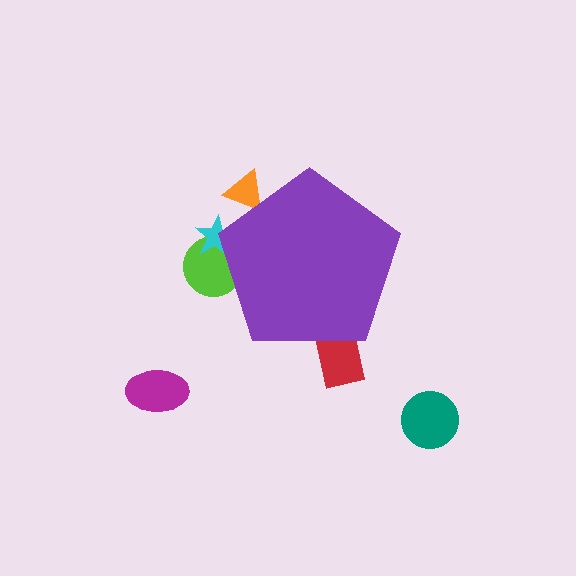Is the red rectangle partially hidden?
Yes, the red rectangle is partially hidden behind the purple pentagon.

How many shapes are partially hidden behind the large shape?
4 shapes are partially hidden.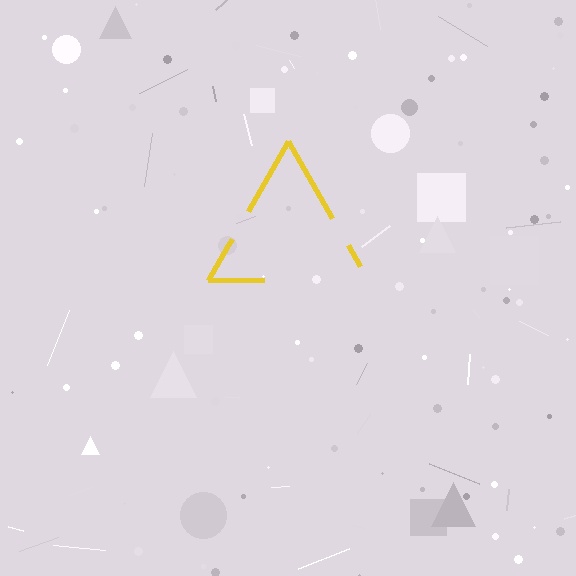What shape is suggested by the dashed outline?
The dashed outline suggests a triangle.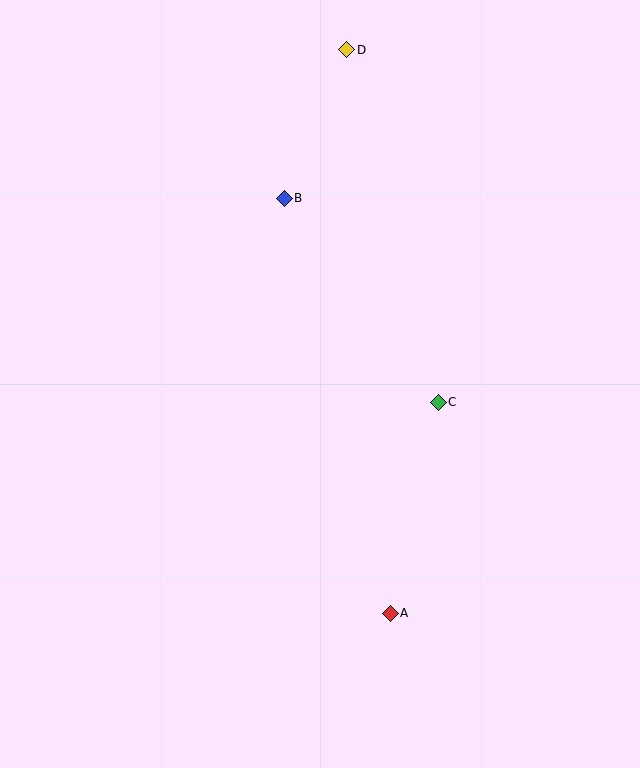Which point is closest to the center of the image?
Point C at (438, 402) is closest to the center.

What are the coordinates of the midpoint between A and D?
The midpoint between A and D is at (368, 332).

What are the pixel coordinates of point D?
Point D is at (347, 50).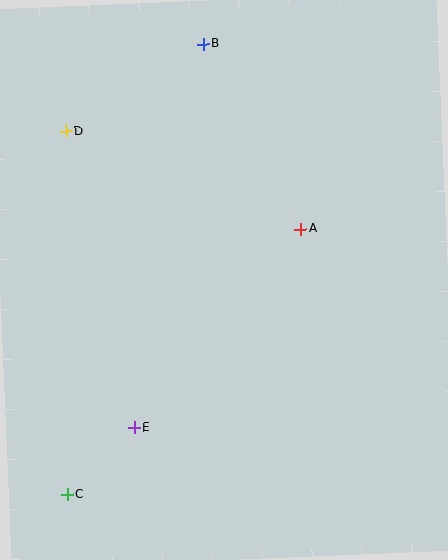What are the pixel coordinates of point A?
Point A is at (301, 229).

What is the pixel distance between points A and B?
The distance between A and B is 209 pixels.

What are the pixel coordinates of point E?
Point E is at (134, 428).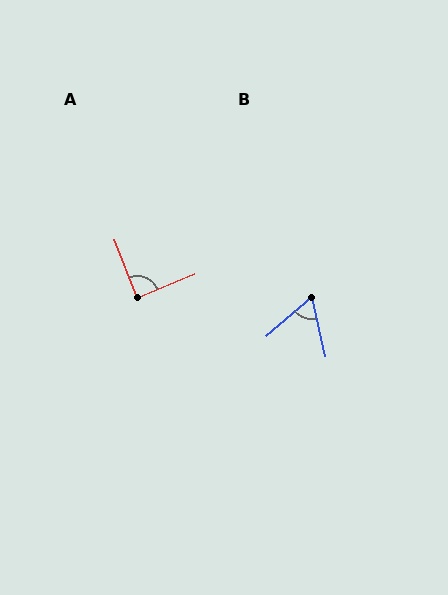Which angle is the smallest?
B, at approximately 63 degrees.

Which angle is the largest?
A, at approximately 89 degrees.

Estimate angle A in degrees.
Approximately 89 degrees.